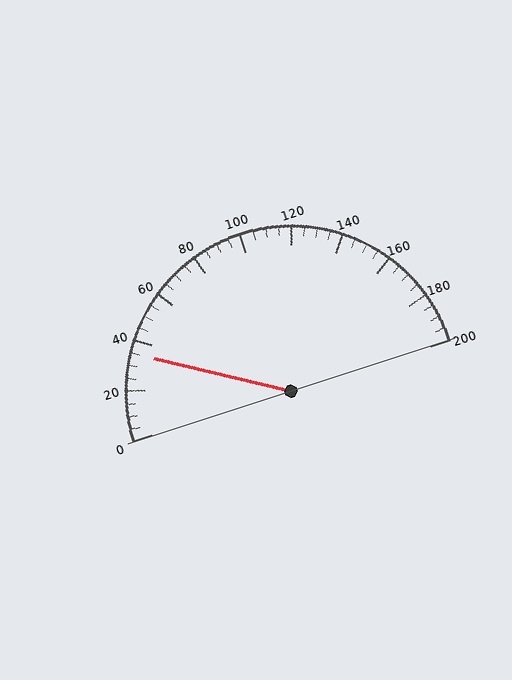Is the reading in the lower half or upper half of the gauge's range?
The reading is in the lower half of the range (0 to 200).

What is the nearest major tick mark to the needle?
The nearest major tick mark is 40.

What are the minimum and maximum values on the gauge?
The gauge ranges from 0 to 200.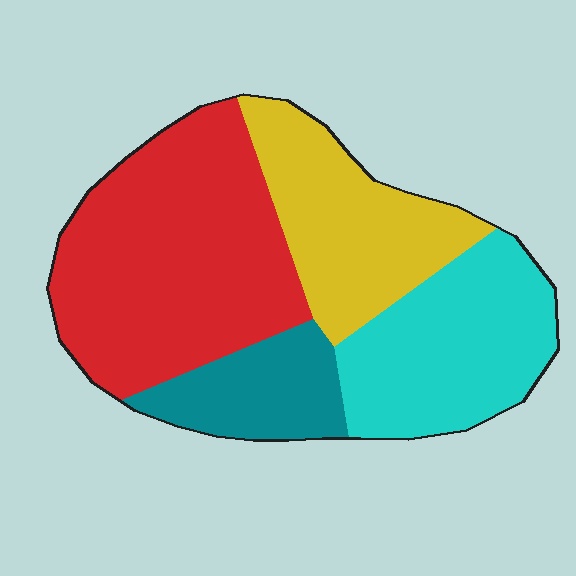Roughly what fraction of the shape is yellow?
Yellow covers roughly 20% of the shape.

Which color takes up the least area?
Teal, at roughly 15%.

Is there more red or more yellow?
Red.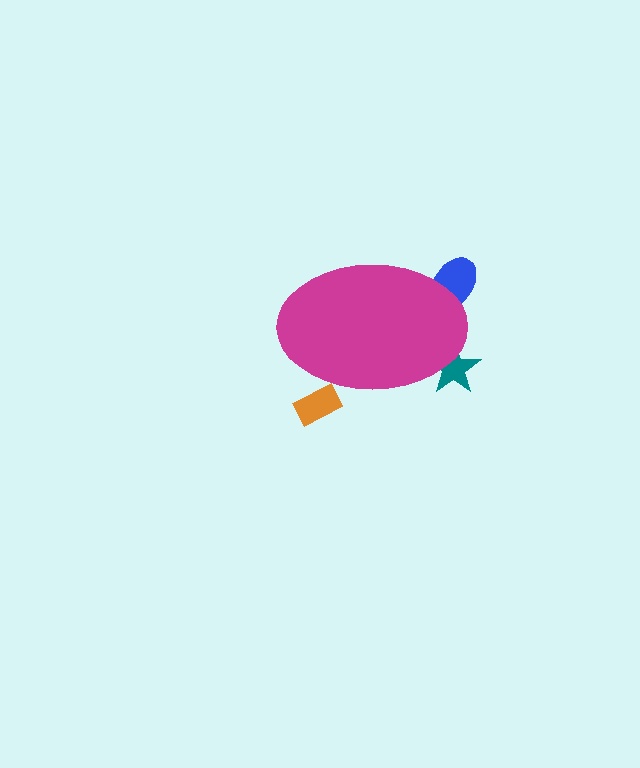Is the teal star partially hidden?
Yes, the teal star is partially hidden behind the magenta ellipse.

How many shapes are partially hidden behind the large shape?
3 shapes are partially hidden.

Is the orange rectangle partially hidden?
Yes, the orange rectangle is partially hidden behind the magenta ellipse.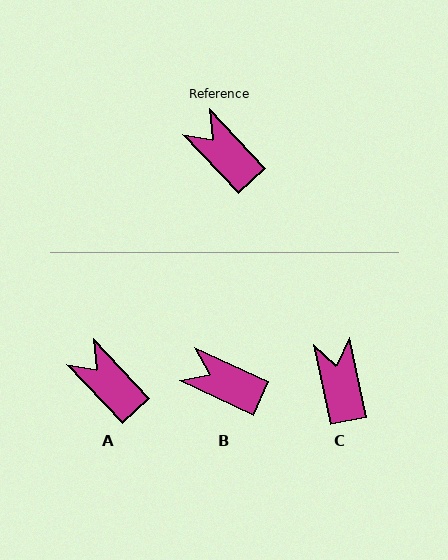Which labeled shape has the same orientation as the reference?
A.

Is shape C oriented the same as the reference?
No, it is off by about 32 degrees.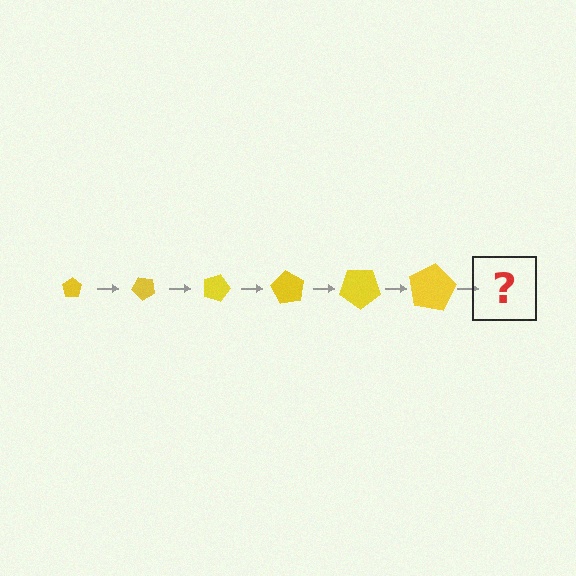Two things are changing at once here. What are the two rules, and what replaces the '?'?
The two rules are that the pentagon grows larger each step and it rotates 45 degrees each step. The '?' should be a pentagon, larger than the previous one and rotated 270 degrees from the start.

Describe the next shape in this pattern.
It should be a pentagon, larger than the previous one and rotated 270 degrees from the start.